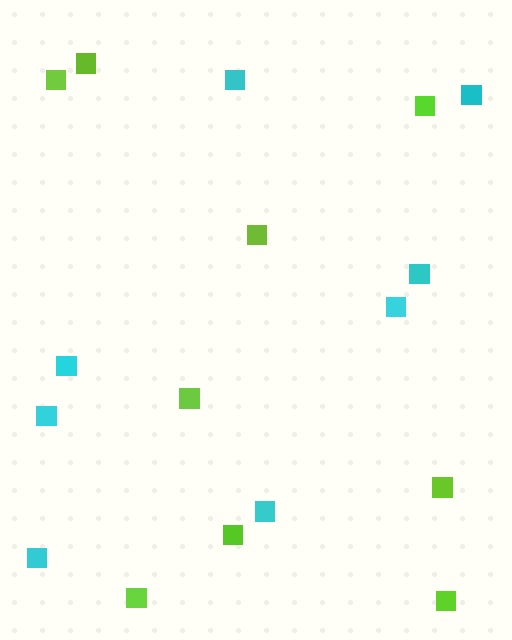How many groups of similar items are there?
There are 2 groups: one group of cyan squares (8) and one group of lime squares (9).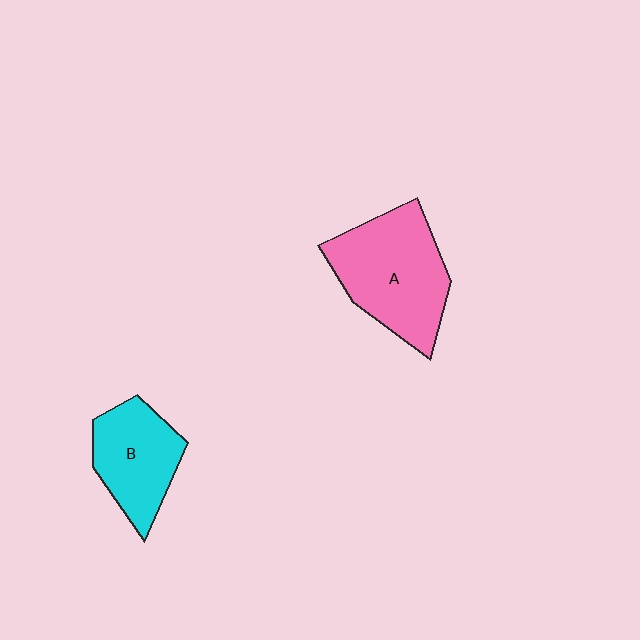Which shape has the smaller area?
Shape B (cyan).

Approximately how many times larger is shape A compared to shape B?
Approximately 1.4 times.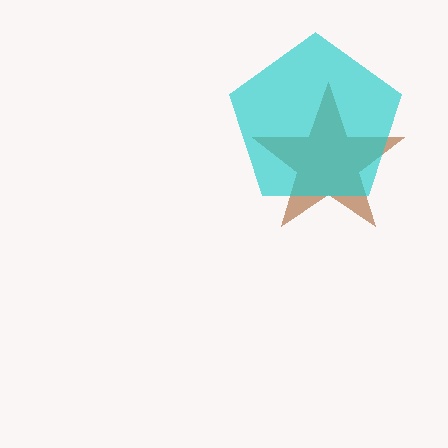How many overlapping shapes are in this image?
There are 2 overlapping shapes in the image.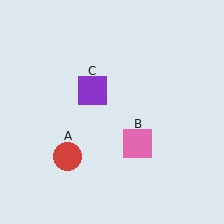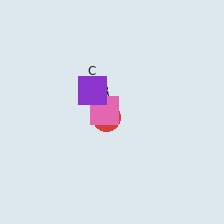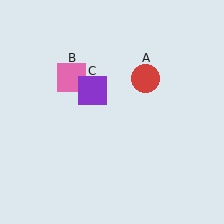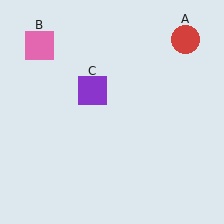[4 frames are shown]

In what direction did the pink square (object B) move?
The pink square (object B) moved up and to the left.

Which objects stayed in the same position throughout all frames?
Purple square (object C) remained stationary.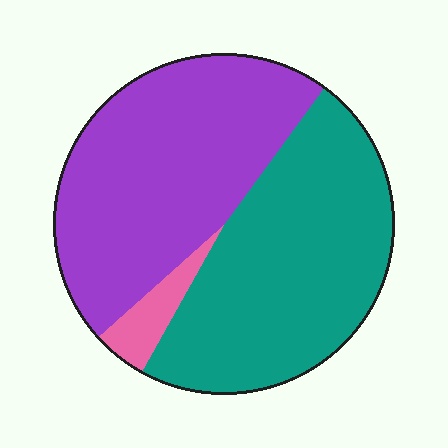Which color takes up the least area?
Pink, at roughly 5%.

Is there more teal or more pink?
Teal.